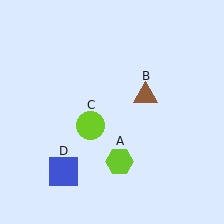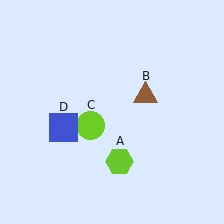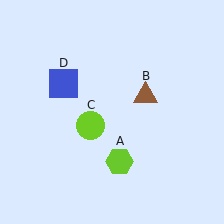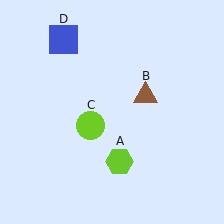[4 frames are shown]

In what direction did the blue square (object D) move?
The blue square (object D) moved up.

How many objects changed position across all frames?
1 object changed position: blue square (object D).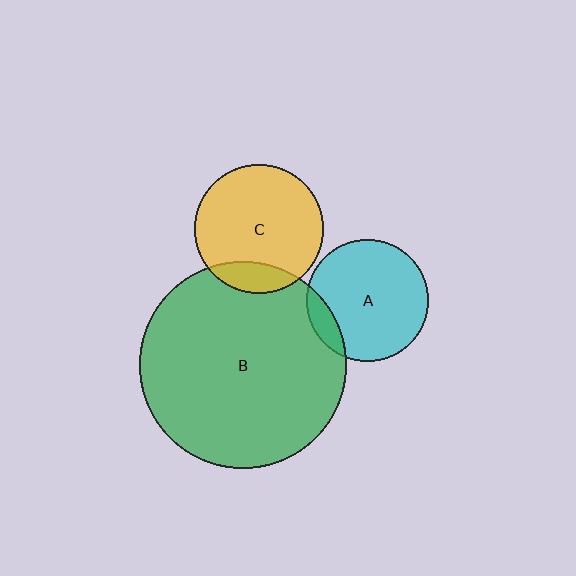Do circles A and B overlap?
Yes.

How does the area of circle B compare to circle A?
Approximately 2.9 times.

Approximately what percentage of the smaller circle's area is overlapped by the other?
Approximately 10%.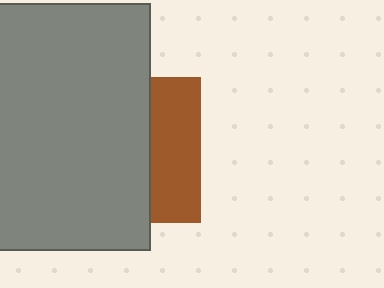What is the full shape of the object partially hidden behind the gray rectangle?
The partially hidden object is a brown square.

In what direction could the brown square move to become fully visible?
The brown square could move right. That would shift it out from behind the gray rectangle entirely.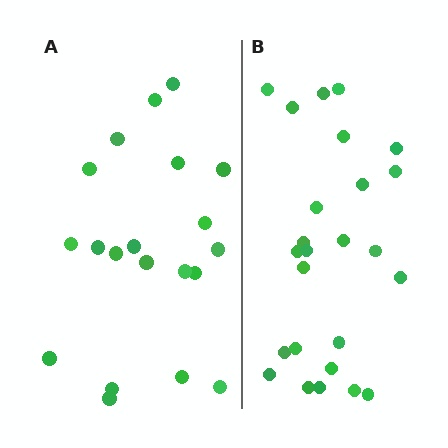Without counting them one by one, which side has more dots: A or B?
Region B (the right region) has more dots.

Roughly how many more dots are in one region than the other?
Region B has about 5 more dots than region A.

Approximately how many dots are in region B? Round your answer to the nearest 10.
About 20 dots. (The exact count is 25, which rounds to 20.)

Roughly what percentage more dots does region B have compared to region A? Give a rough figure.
About 25% more.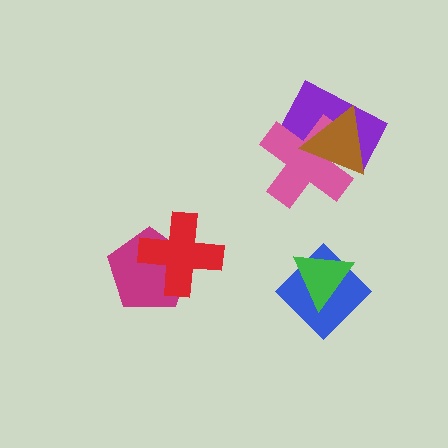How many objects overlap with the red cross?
1 object overlaps with the red cross.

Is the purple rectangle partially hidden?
Yes, it is partially covered by another shape.